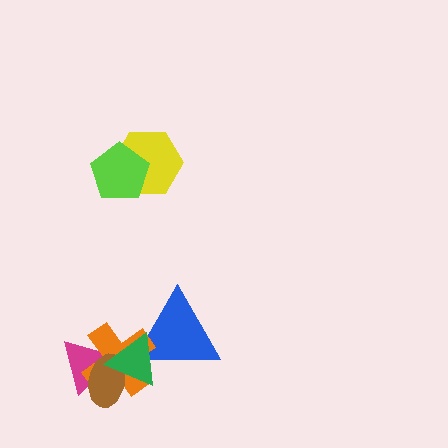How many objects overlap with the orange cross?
4 objects overlap with the orange cross.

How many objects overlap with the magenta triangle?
3 objects overlap with the magenta triangle.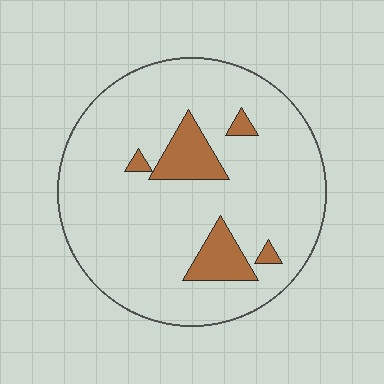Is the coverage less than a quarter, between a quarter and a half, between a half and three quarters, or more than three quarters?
Less than a quarter.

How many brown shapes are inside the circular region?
5.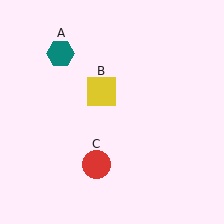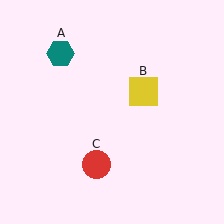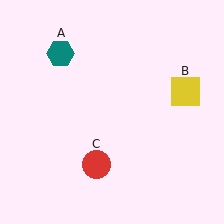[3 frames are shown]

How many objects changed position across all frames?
1 object changed position: yellow square (object B).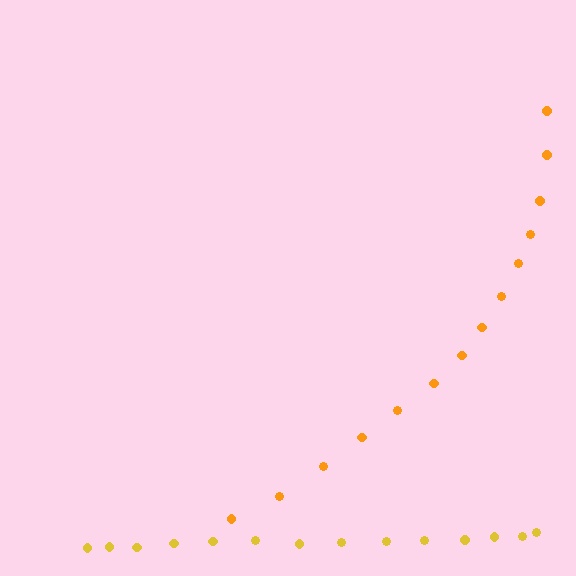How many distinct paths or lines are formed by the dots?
There are 2 distinct paths.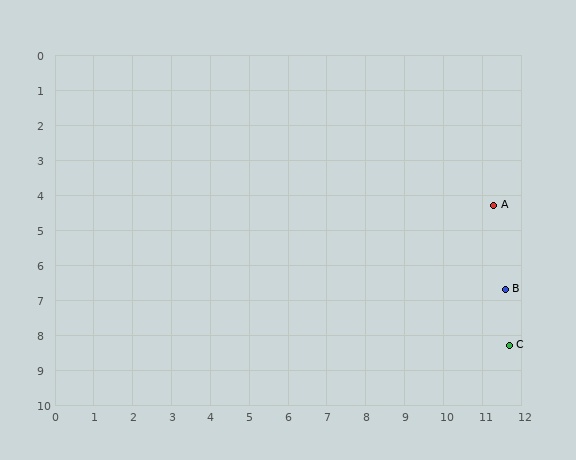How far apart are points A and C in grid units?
Points A and C are about 4.0 grid units apart.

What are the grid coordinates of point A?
Point A is at approximately (11.3, 4.3).